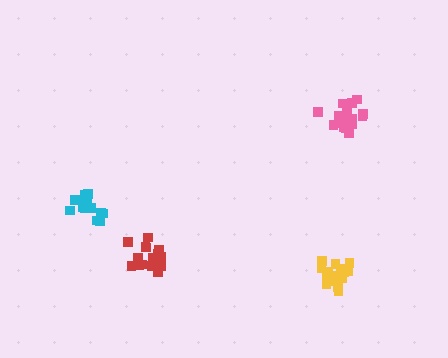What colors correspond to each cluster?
The clusters are colored: pink, red, cyan, yellow.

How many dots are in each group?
Group 1: 19 dots, Group 2: 18 dots, Group 3: 15 dots, Group 4: 20 dots (72 total).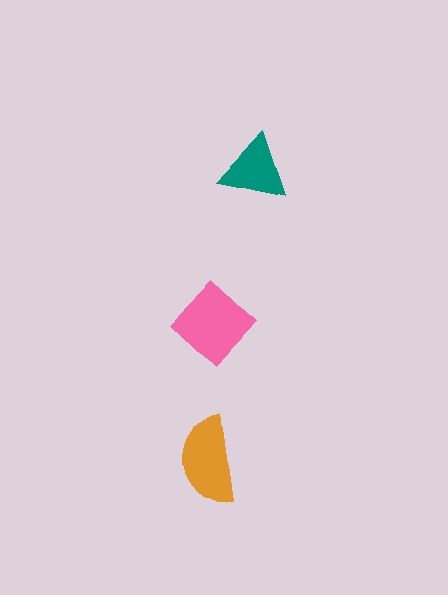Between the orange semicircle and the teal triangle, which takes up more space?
The orange semicircle.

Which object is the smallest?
The teal triangle.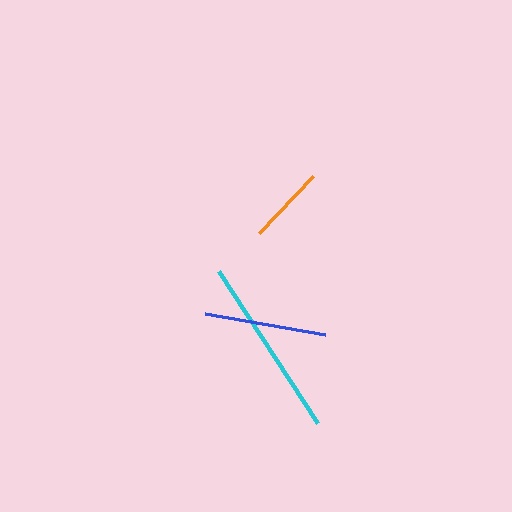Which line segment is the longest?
The cyan line is the longest at approximately 181 pixels.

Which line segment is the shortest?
The orange line is the shortest at approximately 78 pixels.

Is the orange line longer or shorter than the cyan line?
The cyan line is longer than the orange line.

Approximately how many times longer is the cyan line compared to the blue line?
The cyan line is approximately 1.5 times the length of the blue line.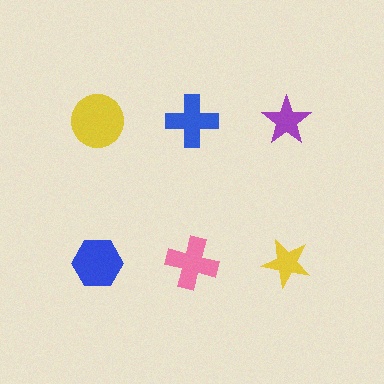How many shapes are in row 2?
3 shapes.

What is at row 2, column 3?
A yellow star.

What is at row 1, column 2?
A blue cross.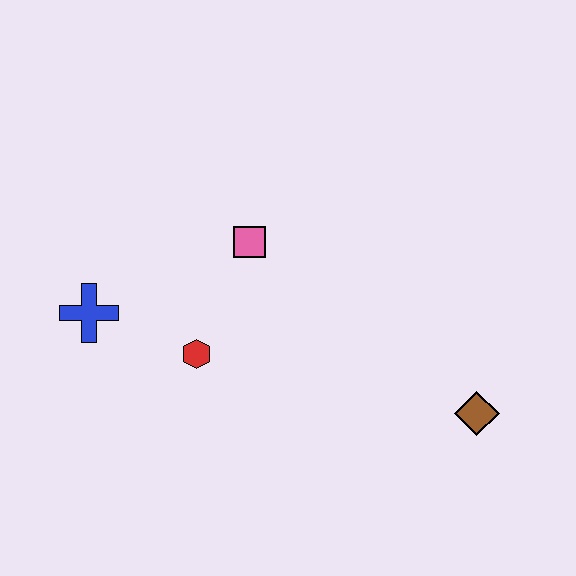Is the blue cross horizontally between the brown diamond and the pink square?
No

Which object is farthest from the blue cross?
The brown diamond is farthest from the blue cross.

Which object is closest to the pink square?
The red hexagon is closest to the pink square.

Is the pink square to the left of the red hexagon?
No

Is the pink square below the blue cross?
No